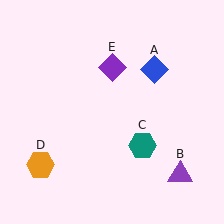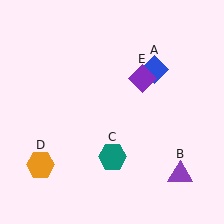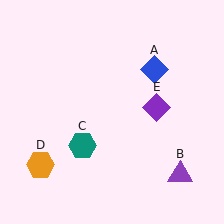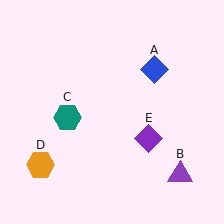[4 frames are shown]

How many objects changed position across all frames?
2 objects changed position: teal hexagon (object C), purple diamond (object E).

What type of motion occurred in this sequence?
The teal hexagon (object C), purple diamond (object E) rotated clockwise around the center of the scene.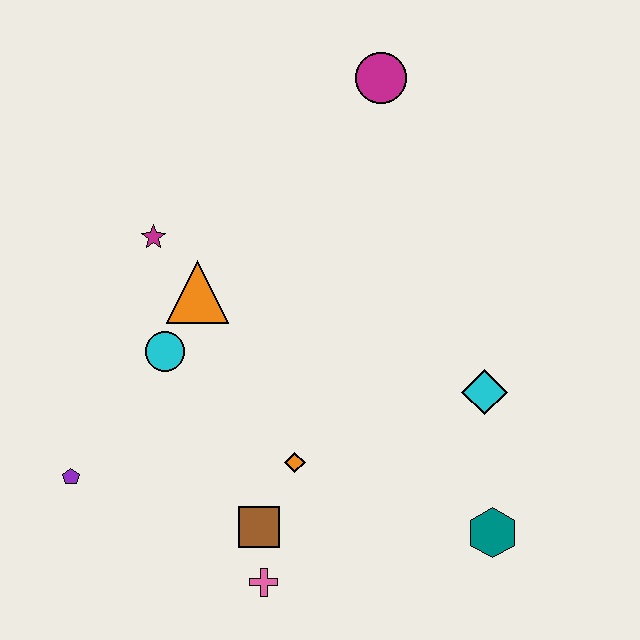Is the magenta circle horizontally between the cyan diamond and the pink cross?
Yes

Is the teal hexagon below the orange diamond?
Yes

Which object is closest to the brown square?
The pink cross is closest to the brown square.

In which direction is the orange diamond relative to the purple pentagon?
The orange diamond is to the right of the purple pentagon.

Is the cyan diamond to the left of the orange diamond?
No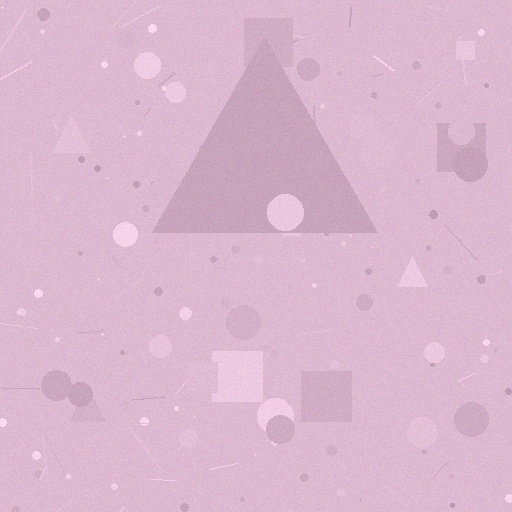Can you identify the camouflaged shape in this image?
The camouflaged shape is a triangle.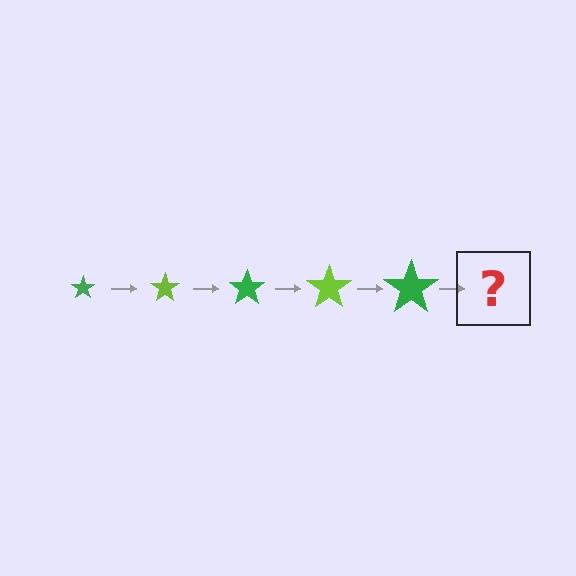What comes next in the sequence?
The next element should be a lime star, larger than the previous one.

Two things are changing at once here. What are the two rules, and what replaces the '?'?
The two rules are that the star grows larger each step and the color cycles through green and lime. The '?' should be a lime star, larger than the previous one.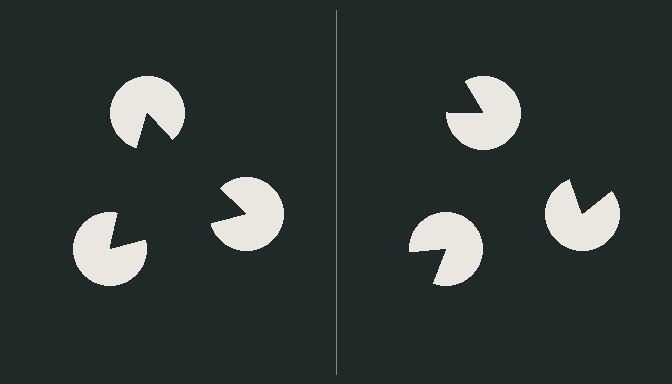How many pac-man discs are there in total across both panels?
6 — 3 on each side.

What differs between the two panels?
The pac-man discs are positioned identically on both sides; only the wedge orientations differ. On the left they align to a triangle; on the right they are misaligned.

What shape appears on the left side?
An illusory triangle.